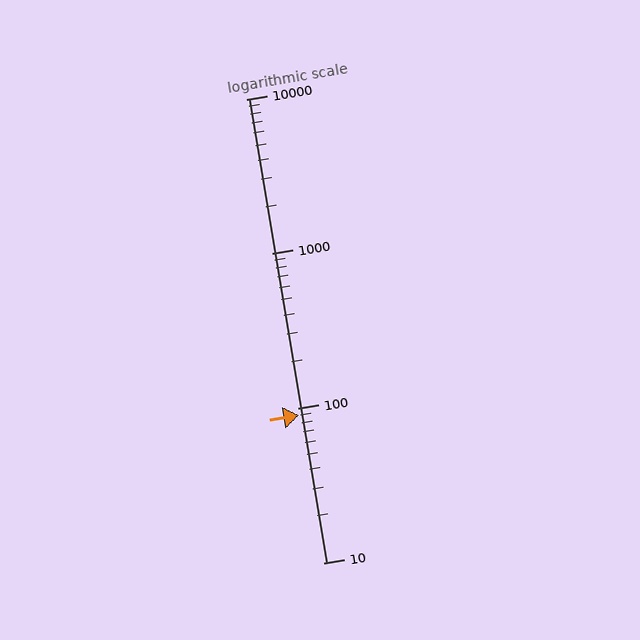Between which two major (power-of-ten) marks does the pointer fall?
The pointer is between 10 and 100.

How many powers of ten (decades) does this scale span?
The scale spans 3 decades, from 10 to 10000.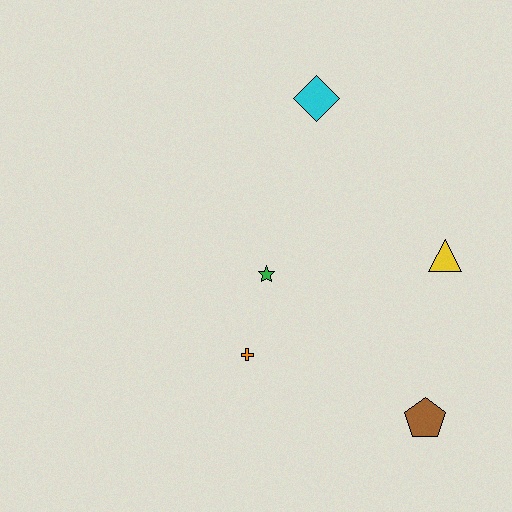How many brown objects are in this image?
There is 1 brown object.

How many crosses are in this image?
There is 1 cross.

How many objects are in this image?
There are 5 objects.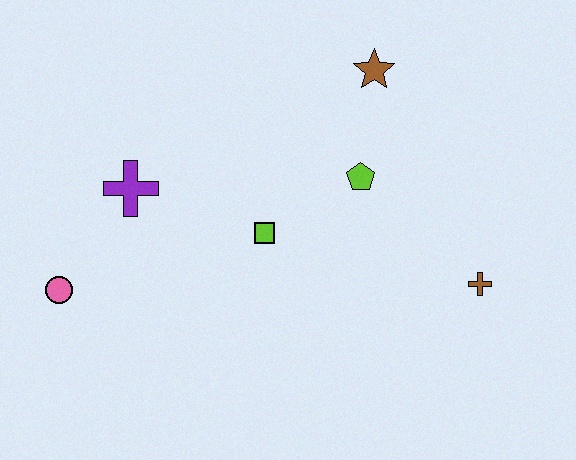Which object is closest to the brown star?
The lime pentagon is closest to the brown star.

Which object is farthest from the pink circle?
The brown cross is farthest from the pink circle.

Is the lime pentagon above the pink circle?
Yes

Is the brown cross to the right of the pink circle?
Yes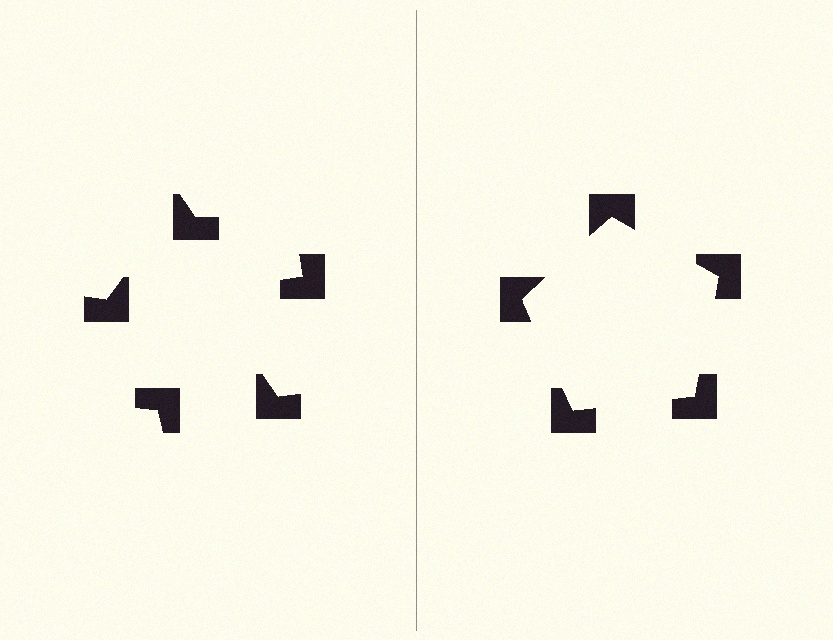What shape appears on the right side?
An illusory pentagon.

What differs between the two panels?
The notched squares are positioned identically on both sides; only the wedge orientations differ. On the right they align to a pentagon; on the left they are misaligned.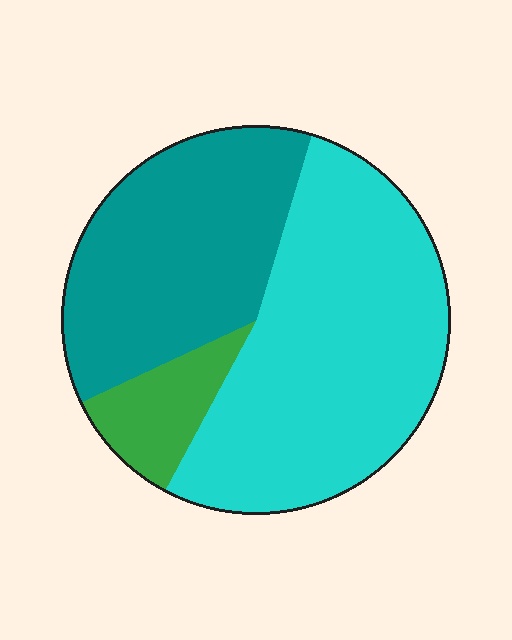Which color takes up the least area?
Green, at roughly 10%.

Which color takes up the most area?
Cyan, at roughly 55%.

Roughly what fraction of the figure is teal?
Teal covers roughly 35% of the figure.